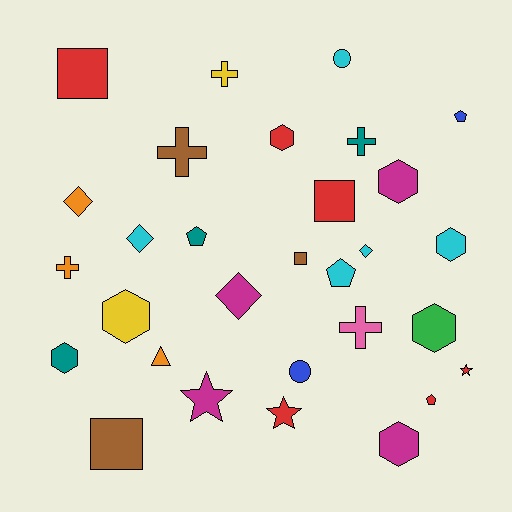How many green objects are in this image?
There is 1 green object.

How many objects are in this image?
There are 30 objects.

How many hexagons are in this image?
There are 7 hexagons.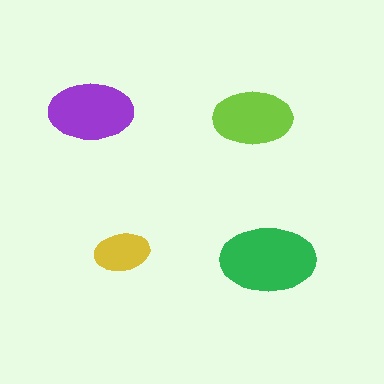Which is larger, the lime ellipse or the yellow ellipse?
The lime one.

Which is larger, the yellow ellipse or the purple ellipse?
The purple one.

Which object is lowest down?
The green ellipse is bottommost.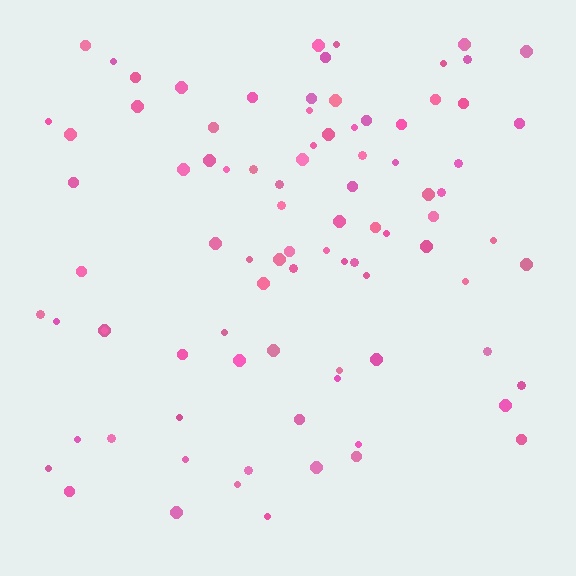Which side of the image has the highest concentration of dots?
The top.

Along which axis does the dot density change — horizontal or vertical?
Vertical.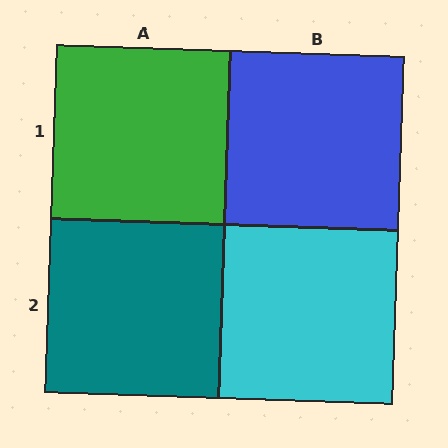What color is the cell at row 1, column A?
Green.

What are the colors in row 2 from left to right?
Teal, cyan.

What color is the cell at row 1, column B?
Blue.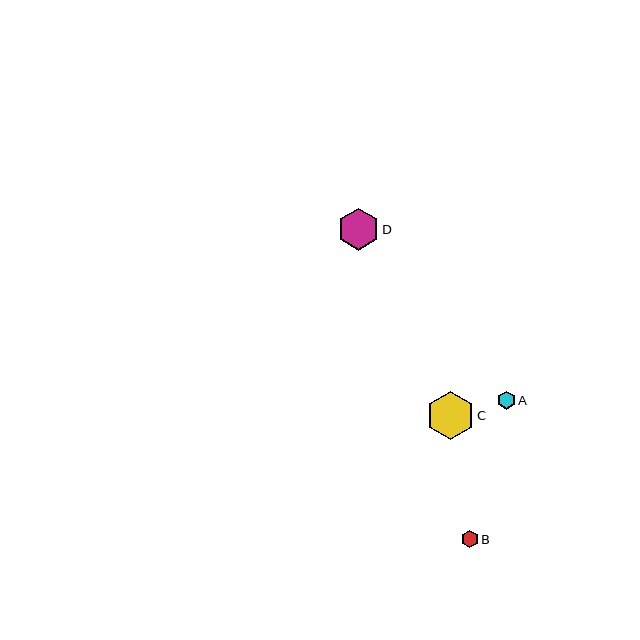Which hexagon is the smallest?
Hexagon B is the smallest with a size of approximately 17 pixels.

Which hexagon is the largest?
Hexagon C is the largest with a size of approximately 48 pixels.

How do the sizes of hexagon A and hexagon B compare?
Hexagon A and hexagon B are approximately the same size.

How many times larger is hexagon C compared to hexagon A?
Hexagon C is approximately 2.7 times the size of hexagon A.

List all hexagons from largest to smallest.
From largest to smallest: C, D, A, B.